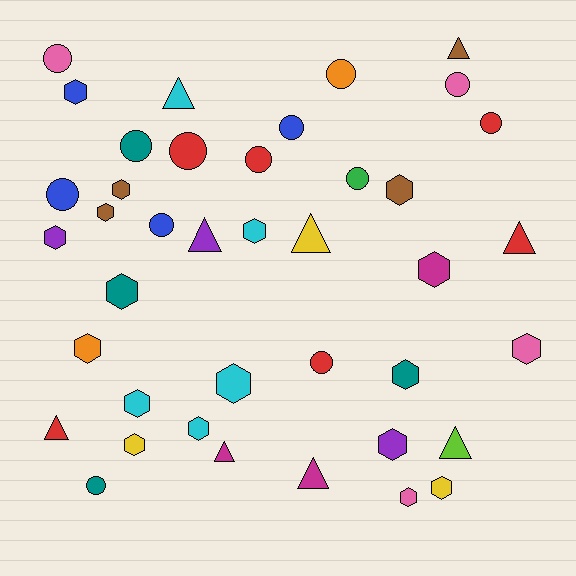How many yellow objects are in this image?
There are 3 yellow objects.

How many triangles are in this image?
There are 9 triangles.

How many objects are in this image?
There are 40 objects.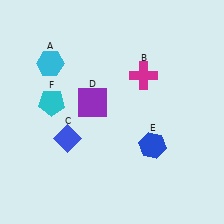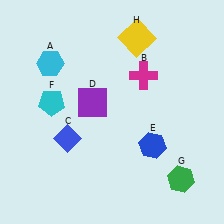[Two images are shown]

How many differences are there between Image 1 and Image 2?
There are 2 differences between the two images.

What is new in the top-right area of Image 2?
A yellow square (H) was added in the top-right area of Image 2.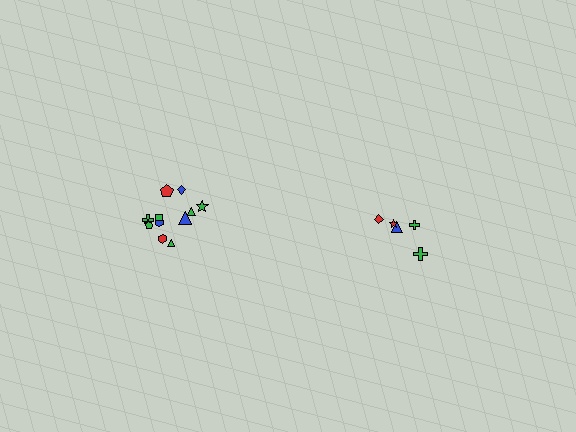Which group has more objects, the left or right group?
The left group.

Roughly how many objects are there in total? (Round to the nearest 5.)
Roughly 15 objects in total.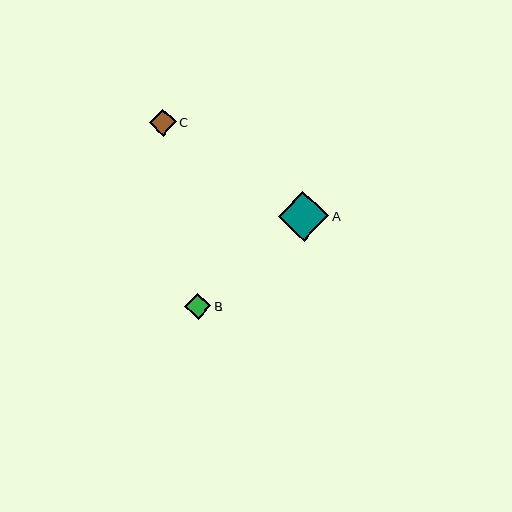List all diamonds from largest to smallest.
From largest to smallest: A, C, B.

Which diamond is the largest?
Diamond A is the largest with a size of approximately 50 pixels.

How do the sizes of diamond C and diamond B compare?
Diamond C and diamond B are approximately the same size.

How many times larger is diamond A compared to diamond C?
Diamond A is approximately 1.9 times the size of diamond C.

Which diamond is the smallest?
Diamond B is the smallest with a size of approximately 26 pixels.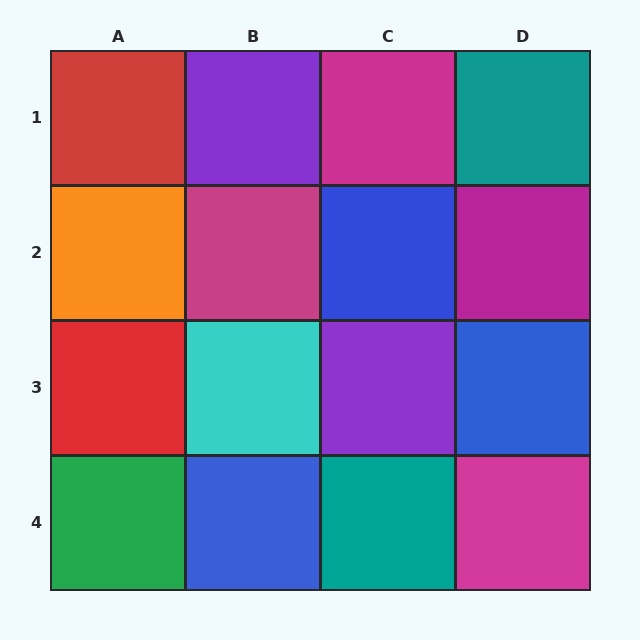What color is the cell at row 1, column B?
Purple.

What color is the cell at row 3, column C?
Purple.